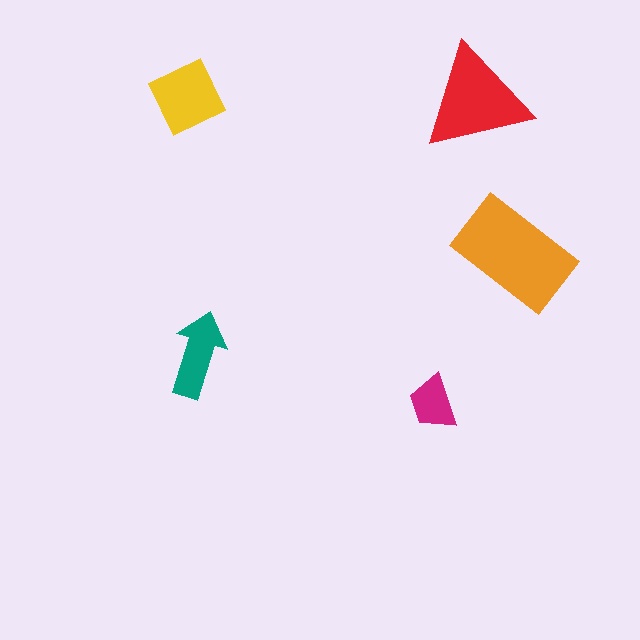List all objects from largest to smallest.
The orange rectangle, the red triangle, the yellow square, the teal arrow, the magenta trapezoid.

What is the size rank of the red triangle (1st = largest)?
2nd.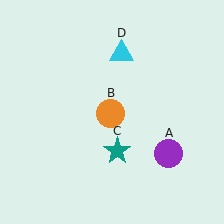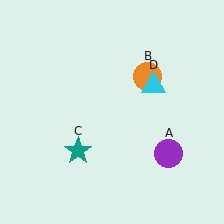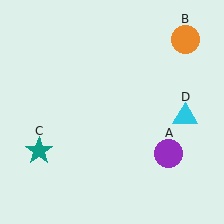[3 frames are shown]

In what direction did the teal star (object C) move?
The teal star (object C) moved left.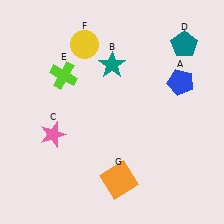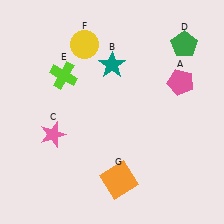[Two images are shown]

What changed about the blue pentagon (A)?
In Image 1, A is blue. In Image 2, it changed to pink.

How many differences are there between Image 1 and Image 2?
There are 2 differences between the two images.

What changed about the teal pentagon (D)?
In Image 1, D is teal. In Image 2, it changed to green.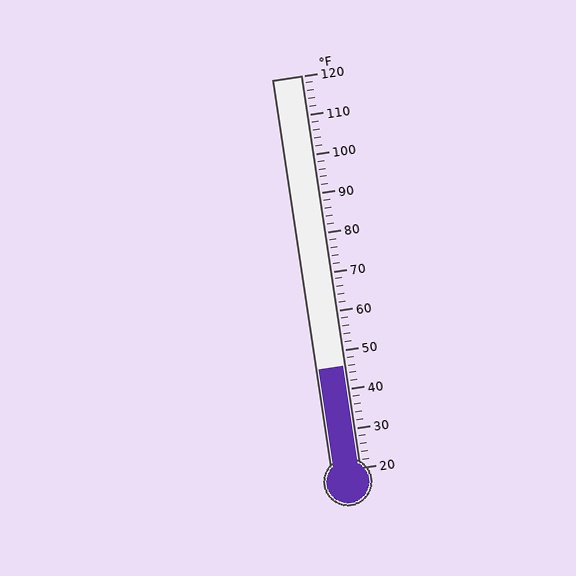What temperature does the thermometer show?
The thermometer shows approximately 46°F.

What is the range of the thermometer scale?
The thermometer scale ranges from 20°F to 120°F.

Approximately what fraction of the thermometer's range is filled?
The thermometer is filled to approximately 25% of its range.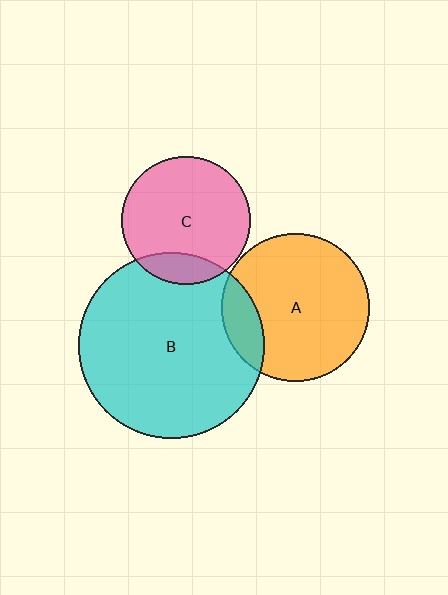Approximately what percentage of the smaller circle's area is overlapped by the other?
Approximately 15%.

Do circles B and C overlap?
Yes.